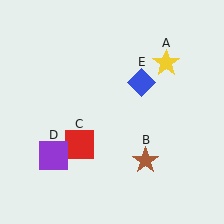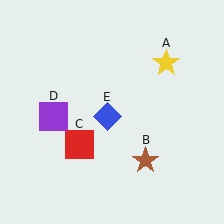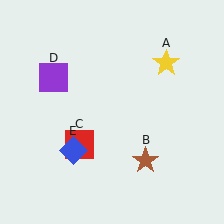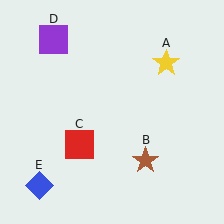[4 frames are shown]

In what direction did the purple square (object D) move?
The purple square (object D) moved up.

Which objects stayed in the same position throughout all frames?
Yellow star (object A) and brown star (object B) and red square (object C) remained stationary.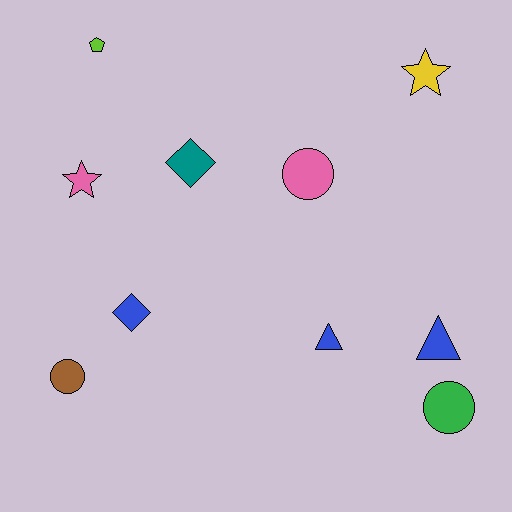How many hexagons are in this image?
There are no hexagons.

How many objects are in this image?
There are 10 objects.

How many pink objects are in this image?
There are 2 pink objects.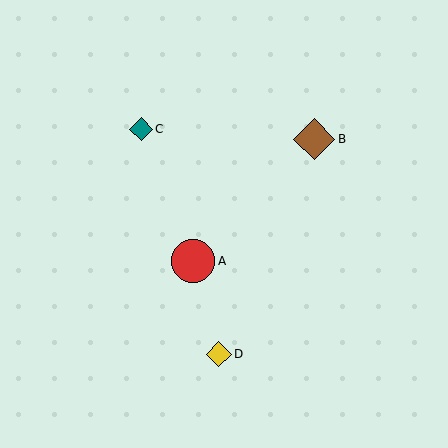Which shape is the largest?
The red circle (labeled A) is the largest.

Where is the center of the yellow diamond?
The center of the yellow diamond is at (219, 354).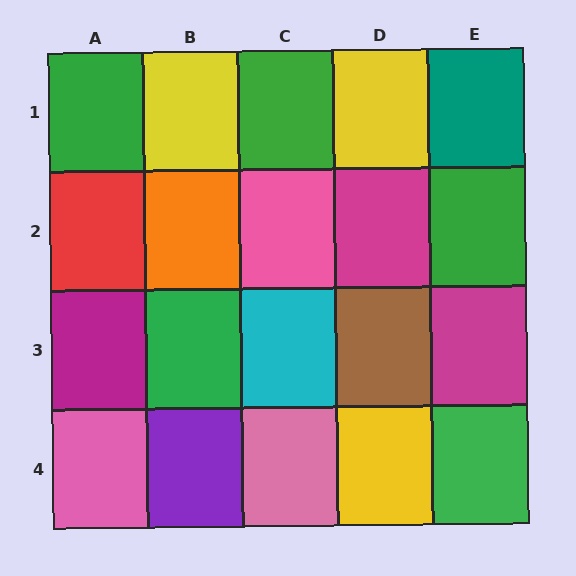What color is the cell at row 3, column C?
Cyan.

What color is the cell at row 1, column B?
Yellow.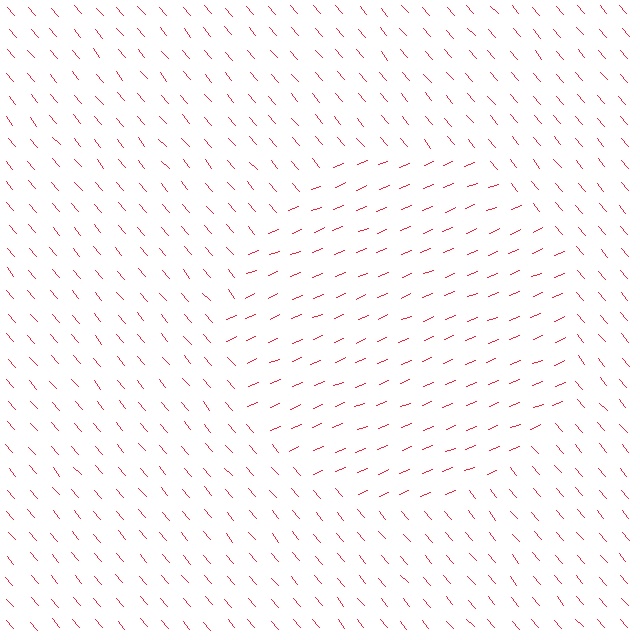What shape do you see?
I see a circle.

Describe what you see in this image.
The image is filled with small red line segments. A circle region in the image has lines oriented differently from the surrounding lines, creating a visible texture boundary.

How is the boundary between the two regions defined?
The boundary is defined purely by a change in line orientation (approximately 72 degrees difference). All lines are the same color and thickness.